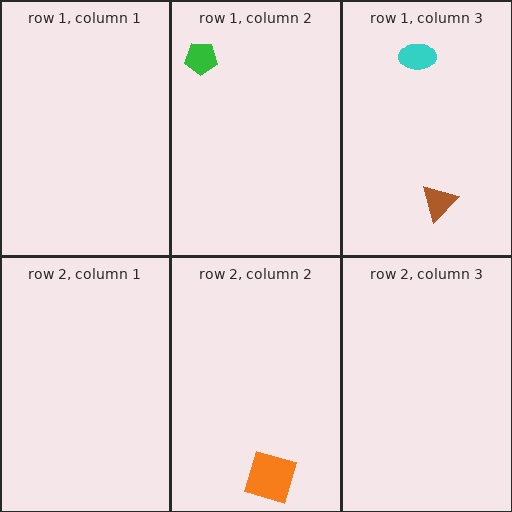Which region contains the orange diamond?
The row 2, column 2 region.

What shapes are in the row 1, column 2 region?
The green pentagon.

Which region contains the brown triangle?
The row 1, column 3 region.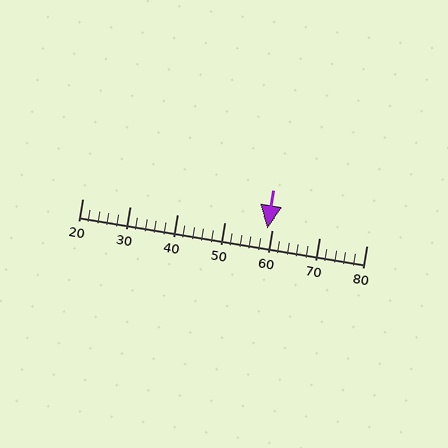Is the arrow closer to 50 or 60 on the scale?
The arrow is closer to 60.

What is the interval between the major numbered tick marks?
The major tick marks are spaced 10 units apart.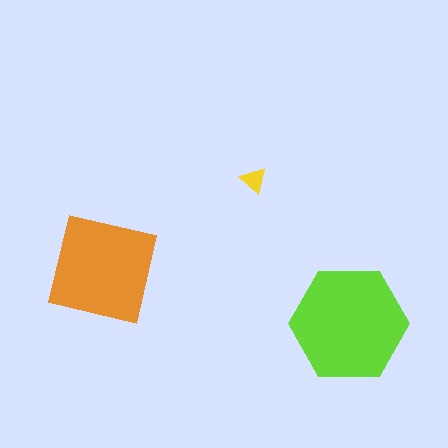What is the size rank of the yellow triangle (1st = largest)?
3rd.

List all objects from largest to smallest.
The lime hexagon, the orange square, the yellow triangle.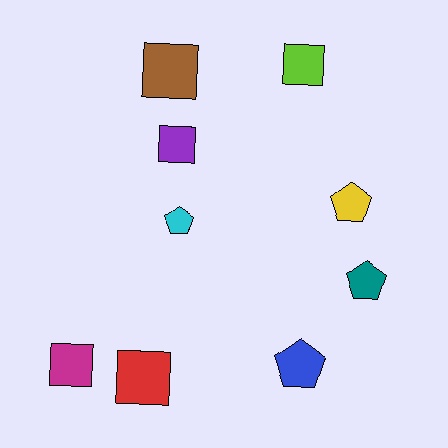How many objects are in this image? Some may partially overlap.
There are 9 objects.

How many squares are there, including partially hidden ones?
There are 5 squares.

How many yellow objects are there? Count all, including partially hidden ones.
There is 1 yellow object.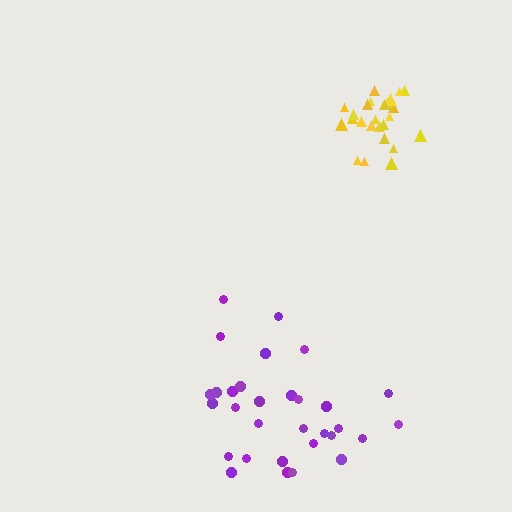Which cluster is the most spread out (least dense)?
Purple.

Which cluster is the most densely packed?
Yellow.